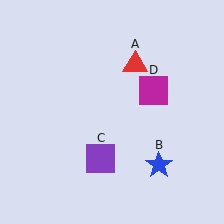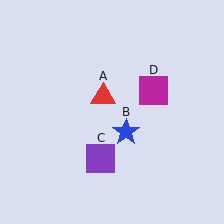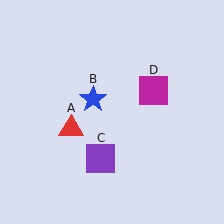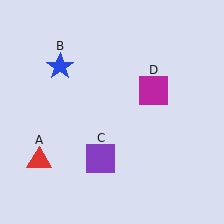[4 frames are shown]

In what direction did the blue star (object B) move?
The blue star (object B) moved up and to the left.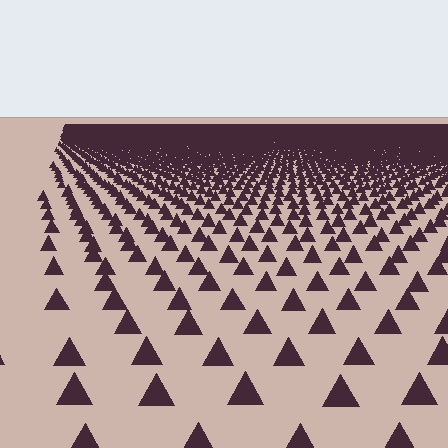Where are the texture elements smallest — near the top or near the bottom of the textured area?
Near the top.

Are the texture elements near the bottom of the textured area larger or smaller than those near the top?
Larger. Near the bottom, elements are closer to the viewer and appear at a bigger on-screen size.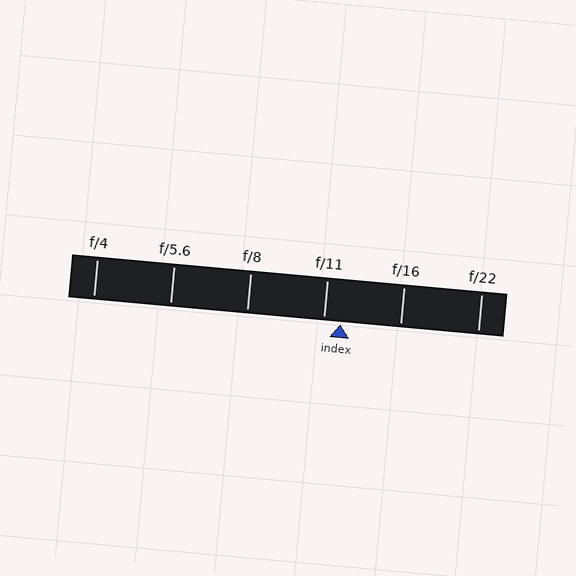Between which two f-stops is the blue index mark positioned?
The index mark is between f/11 and f/16.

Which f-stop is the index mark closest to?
The index mark is closest to f/11.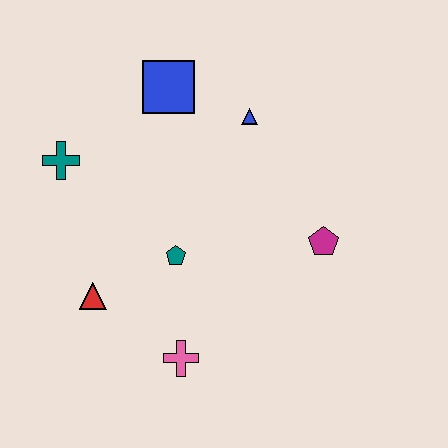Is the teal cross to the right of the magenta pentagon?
No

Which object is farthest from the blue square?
The pink cross is farthest from the blue square.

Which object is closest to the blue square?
The blue triangle is closest to the blue square.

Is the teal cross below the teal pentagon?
No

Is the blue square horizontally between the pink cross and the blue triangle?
No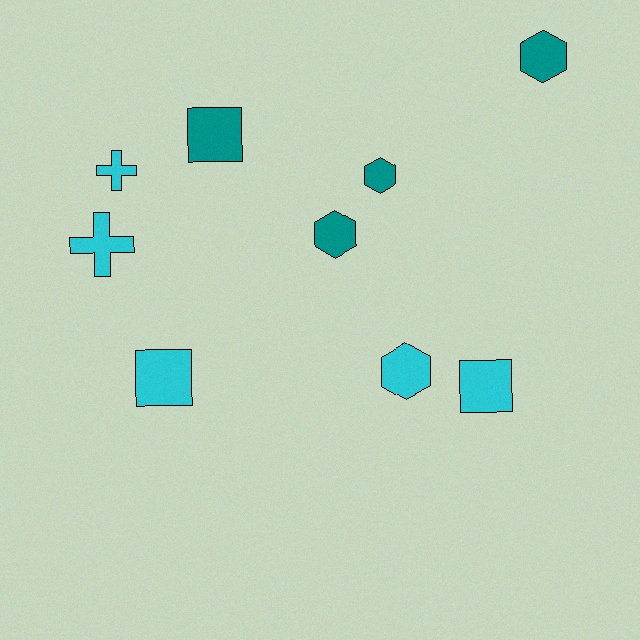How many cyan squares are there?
There are 2 cyan squares.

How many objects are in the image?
There are 9 objects.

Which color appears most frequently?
Cyan, with 5 objects.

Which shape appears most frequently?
Hexagon, with 4 objects.